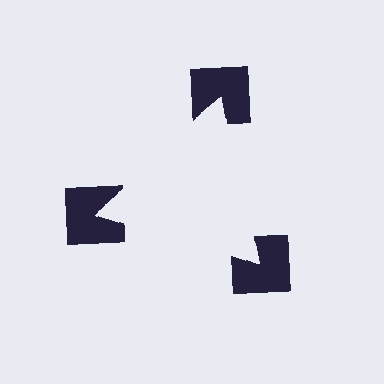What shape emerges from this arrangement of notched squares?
An illusory triangle — its edges are inferred from the aligned wedge cuts in the notched squares, not physically drawn.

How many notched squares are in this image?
There are 3 — one at each vertex of the illusory triangle.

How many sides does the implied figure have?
3 sides.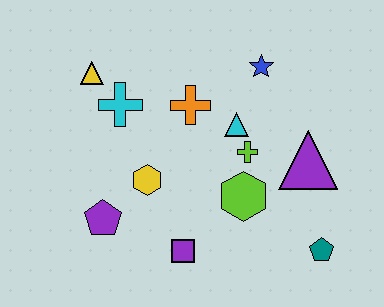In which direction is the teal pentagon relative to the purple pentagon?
The teal pentagon is to the right of the purple pentagon.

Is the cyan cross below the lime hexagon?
No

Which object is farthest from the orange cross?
The teal pentagon is farthest from the orange cross.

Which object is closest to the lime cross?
The cyan triangle is closest to the lime cross.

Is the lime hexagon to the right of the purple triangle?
No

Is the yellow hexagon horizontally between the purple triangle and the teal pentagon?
No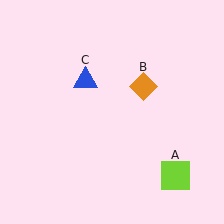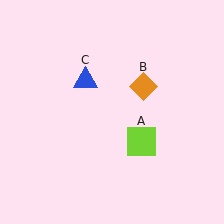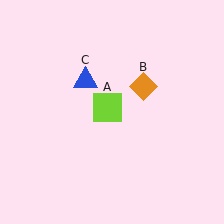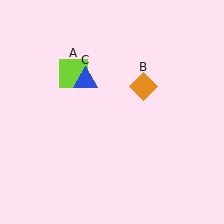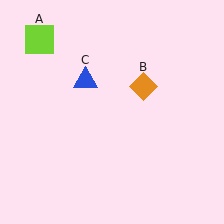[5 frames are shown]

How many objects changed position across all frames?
1 object changed position: lime square (object A).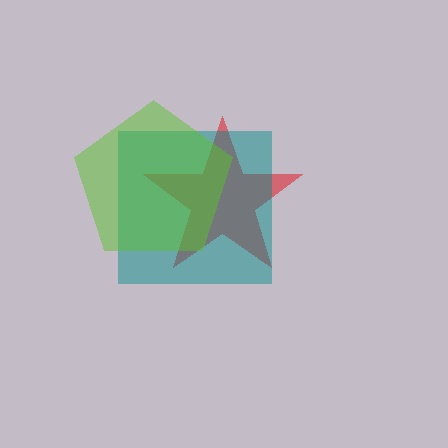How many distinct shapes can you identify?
There are 3 distinct shapes: a red star, a teal square, a lime pentagon.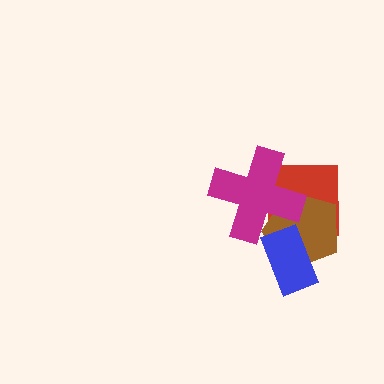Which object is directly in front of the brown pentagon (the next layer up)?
The magenta cross is directly in front of the brown pentagon.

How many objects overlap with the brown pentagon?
3 objects overlap with the brown pentagon.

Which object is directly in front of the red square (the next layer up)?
The brown pentagon is directly in front of the red square.